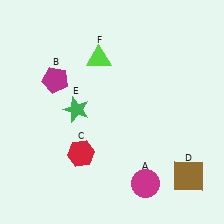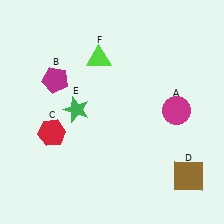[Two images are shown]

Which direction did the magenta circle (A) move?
The magenta circle (A) moved up.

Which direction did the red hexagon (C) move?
The red hexagon (C) moved left.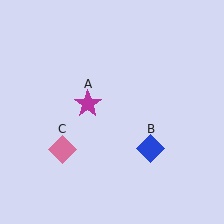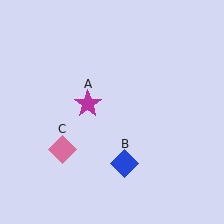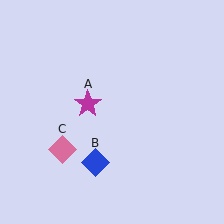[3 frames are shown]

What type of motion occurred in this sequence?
The blue diamond (object B) rotated clockwise around the center of the scene.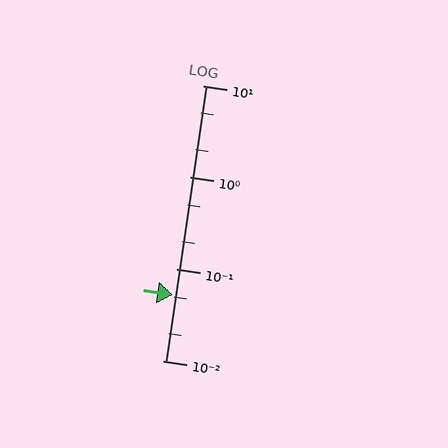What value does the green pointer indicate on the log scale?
The pointer indicates approximately 0.052.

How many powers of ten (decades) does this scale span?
The scale spans 3 decades, from 0.01 to 10.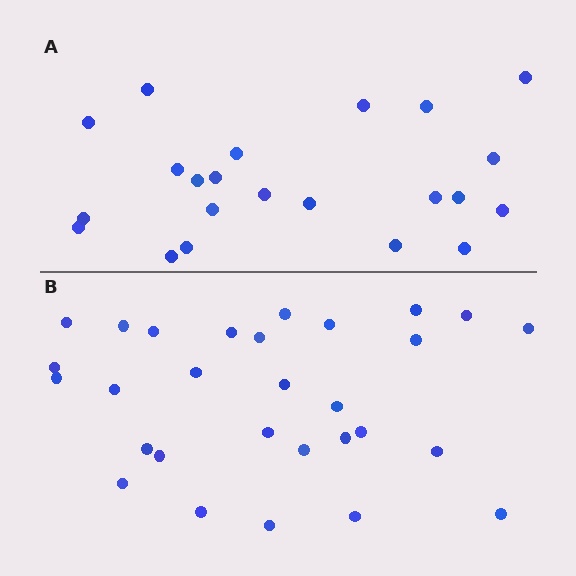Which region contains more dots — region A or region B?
Region B (the bottom region) has more dots.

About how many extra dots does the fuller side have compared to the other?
Region B has roughly 8 or so more dots than region A.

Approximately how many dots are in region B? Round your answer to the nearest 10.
About 30 dots. (The exact count is 29, which rounds to 30.)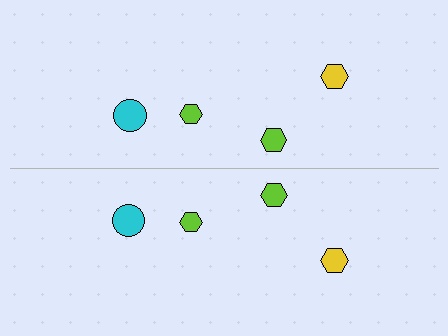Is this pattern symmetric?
Yes, this pattern has bilateral (reflection) symmetry.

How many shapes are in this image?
There are 8 shapes in this image.